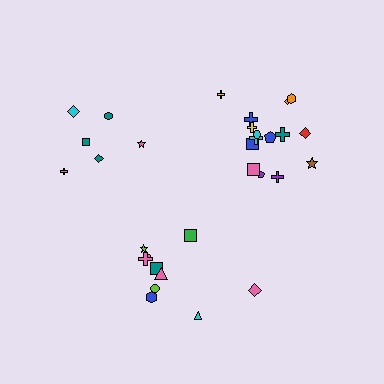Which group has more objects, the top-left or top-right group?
The top-right group.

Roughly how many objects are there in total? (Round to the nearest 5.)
Roughly 30 objects in total.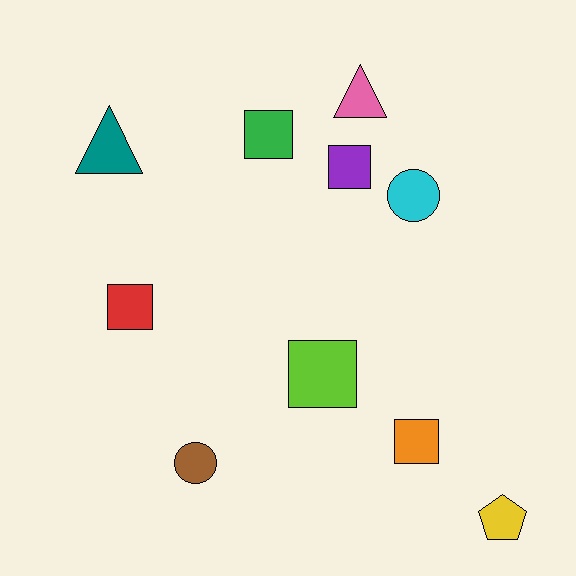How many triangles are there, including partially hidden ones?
There are 2 triangles.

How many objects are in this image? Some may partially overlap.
There are 10 objects.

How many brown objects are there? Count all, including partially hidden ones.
There is 1 brown object.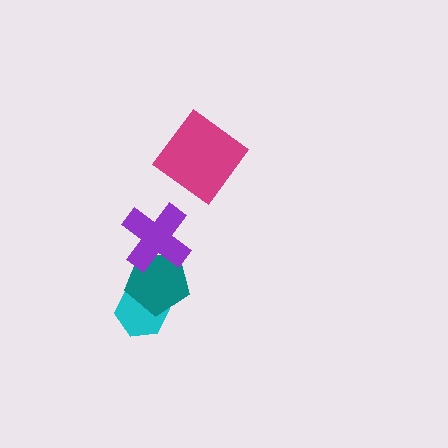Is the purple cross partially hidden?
No, no other shape covers it.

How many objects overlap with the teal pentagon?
2 objects overlap with the teal pentagon.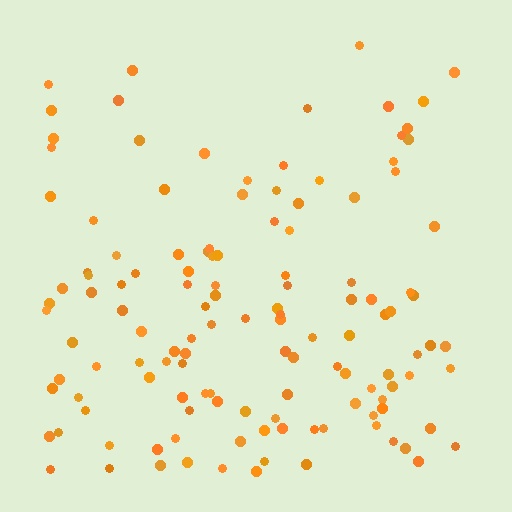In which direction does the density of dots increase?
From top to bottom, with the bottom side densest.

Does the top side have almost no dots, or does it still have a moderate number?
Still a moderate number, just noticeably fewer than the bottom.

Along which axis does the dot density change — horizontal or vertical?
Vertical.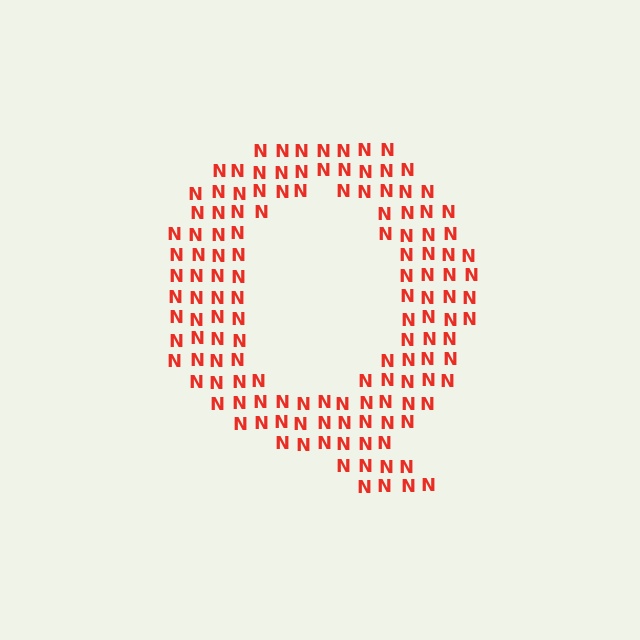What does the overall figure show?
The overall figure shows the letter Q.